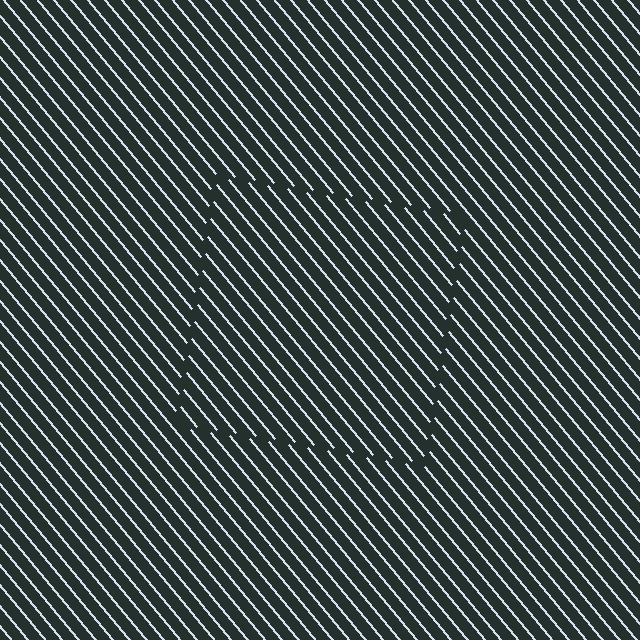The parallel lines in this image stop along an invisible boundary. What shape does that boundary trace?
An illusory square. The interior of the shape contains the same grating, shifted by half a period — the contour is defined by the phase discontinuity where line-ends from the inner and outer gratings abut.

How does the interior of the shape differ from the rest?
The interior of the shape contains the same grating, shifted by half a period — the contour is defined by the phase discontinuity where line-ends from the inner and outer gratings abut.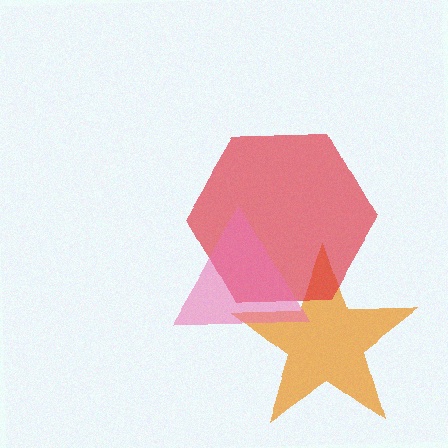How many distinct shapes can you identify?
There are 3 distinct shapes: an orange star, a red hexagon, a pink triangle.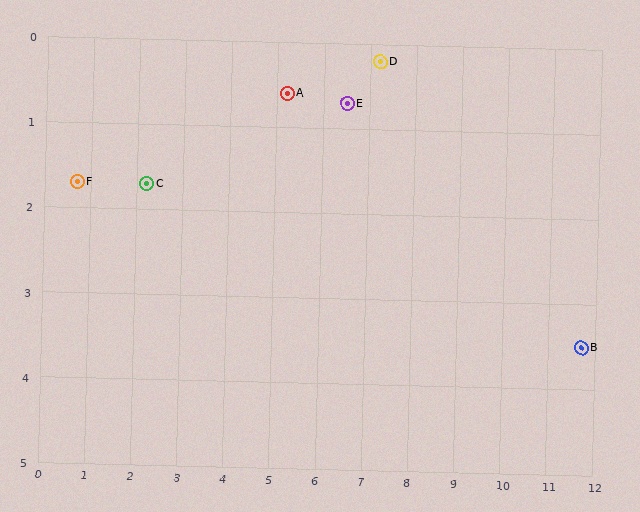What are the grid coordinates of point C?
Point C is at approximately (2.2, 1.7).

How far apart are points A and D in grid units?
Points A and D are about 2.0 grid units apart.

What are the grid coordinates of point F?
Point F is at approximately (0.7, 1.7).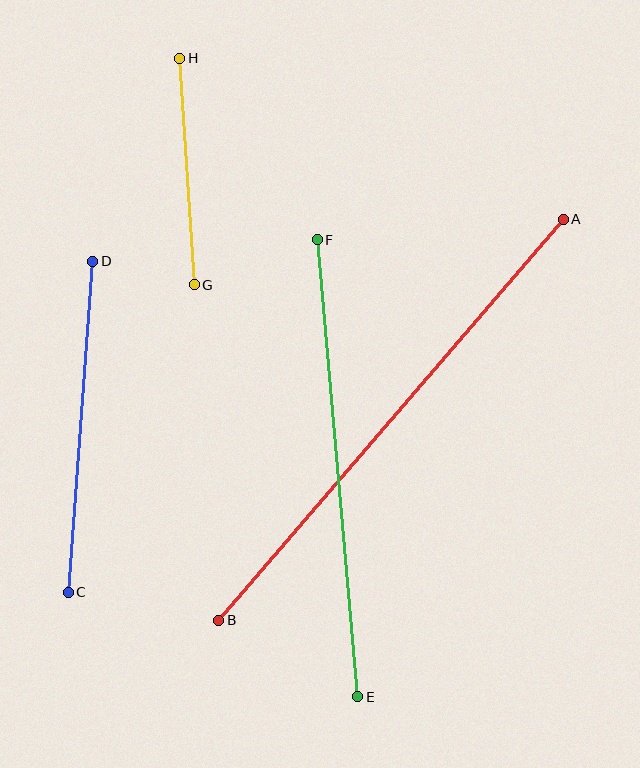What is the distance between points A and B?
The distance is approximately 529 pixels.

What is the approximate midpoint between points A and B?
The midpoint is at approximately (391, 420) pixels.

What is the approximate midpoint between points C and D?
The midpoint is at approximately (81, 427) pixels.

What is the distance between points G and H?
The distance is approximately 227 pixels.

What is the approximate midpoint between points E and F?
The midpoint is at approximately (338, 468) pixels.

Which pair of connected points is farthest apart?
Points A and B are farthest apart.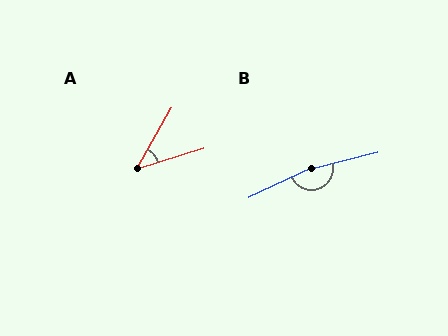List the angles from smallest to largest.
A (44°), B (169°).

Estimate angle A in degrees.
Approximately 44 degrees.